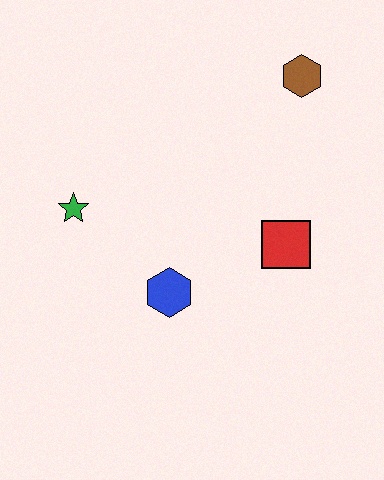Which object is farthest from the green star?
The brown hexagon is farthest from the green star.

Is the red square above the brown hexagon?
No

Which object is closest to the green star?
The blue hexagon is closest to the green star.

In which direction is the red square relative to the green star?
The red square is to the right of the green star.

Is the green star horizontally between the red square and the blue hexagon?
No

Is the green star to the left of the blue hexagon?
Yes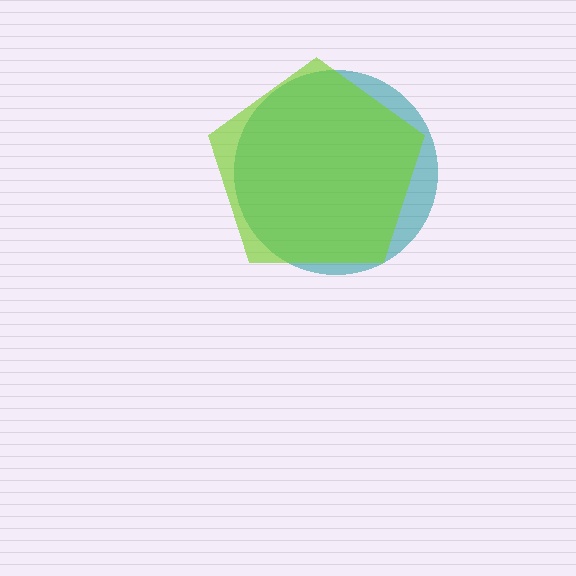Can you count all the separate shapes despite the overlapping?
Yes, there are 2 separate shapes.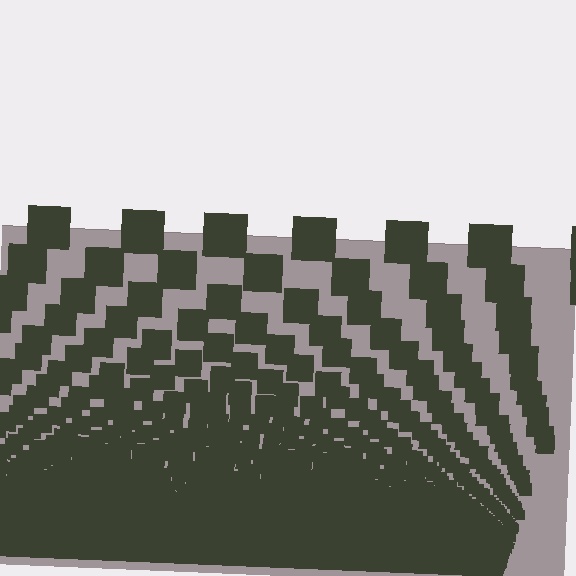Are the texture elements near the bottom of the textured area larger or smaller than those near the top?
Smaller. The gradient is inverted — elements near the bottom are smaller and denser.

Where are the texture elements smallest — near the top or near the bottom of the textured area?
Near the bottom.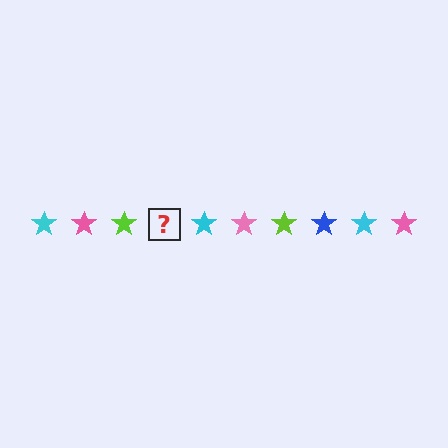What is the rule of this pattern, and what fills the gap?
The rule is that the pattern cycles through cyan, pink, lime, blue stars. The gap should be filled with a blue star.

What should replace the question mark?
The question mark should be replaced with a blue star.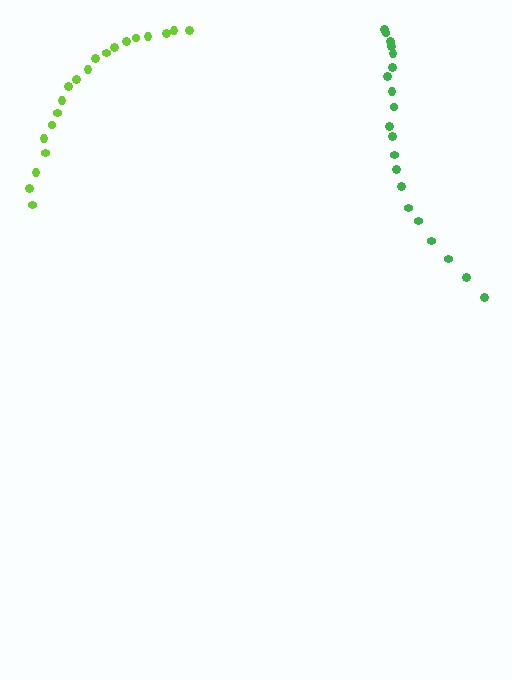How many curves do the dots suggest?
There are 2 distinct paths.